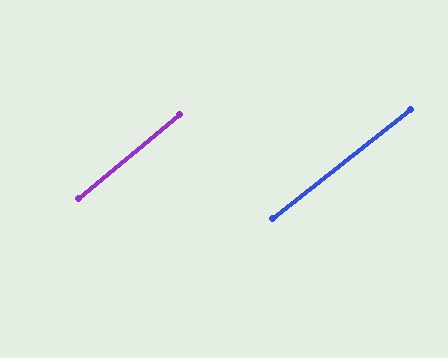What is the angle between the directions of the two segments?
Approximately 1 degree.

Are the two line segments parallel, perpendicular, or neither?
Parallel — their directions differ by only 1.3°.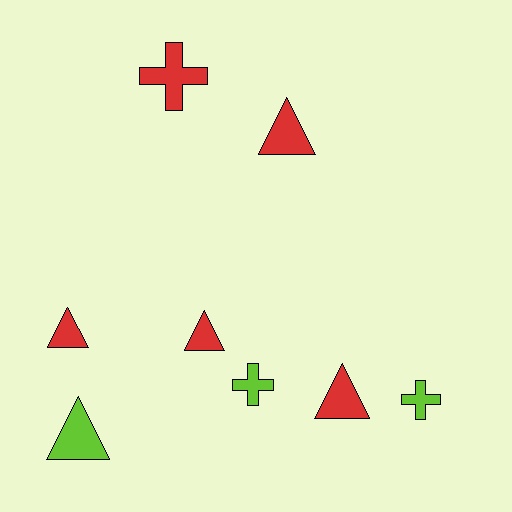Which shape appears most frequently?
Triangle, with 5 objects.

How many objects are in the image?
There are 8 objects.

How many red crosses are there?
There is 1 red cross.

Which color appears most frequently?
Red, with 5 objects.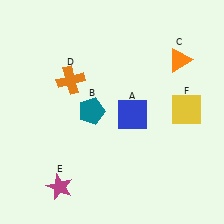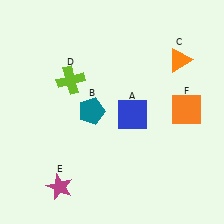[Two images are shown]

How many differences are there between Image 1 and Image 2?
There are 2 differences between the two images.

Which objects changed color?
D changed from orange to lime. F changed from yellow to orange.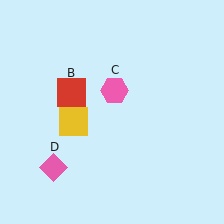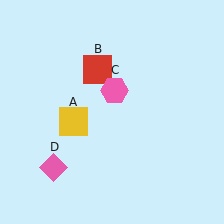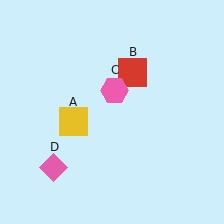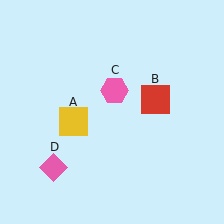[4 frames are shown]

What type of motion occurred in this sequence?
The red square (object B) rotated clockwise around the center of the scene.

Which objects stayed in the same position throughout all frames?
Yellow square (object A) and pink hexagon (object C) and pink diamond (object D) remained stationary.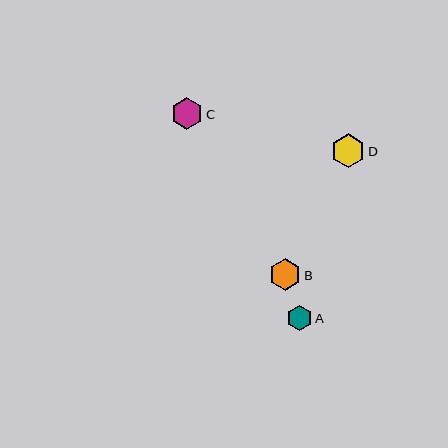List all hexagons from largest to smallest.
From largest to smallest: D, C, B, A.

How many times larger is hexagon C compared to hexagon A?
Hexagon C is approximately 1.2 times the size of hexagon A.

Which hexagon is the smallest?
Hexagon A is the smallest with a size of approximately 25 pixels.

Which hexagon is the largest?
Hexagon D is the largest with a size of approximately 34 pixels.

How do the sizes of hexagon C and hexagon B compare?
Hexagon C and hexagon B are approximately the same size.